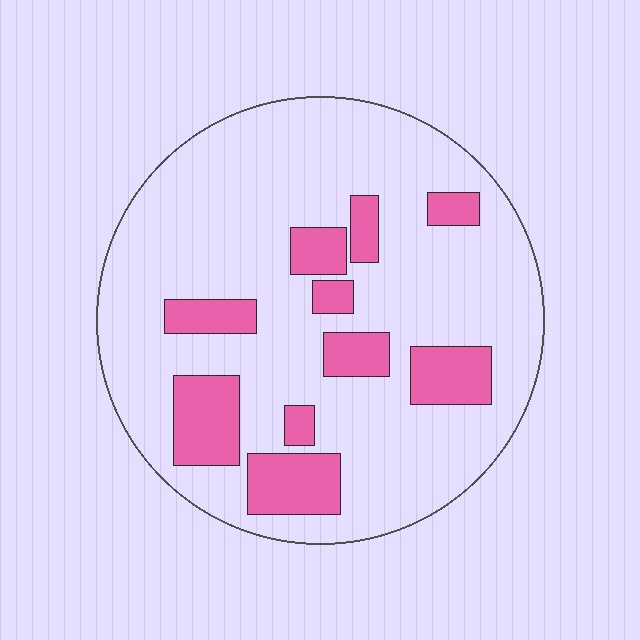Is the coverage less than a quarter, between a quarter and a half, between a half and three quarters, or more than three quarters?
Less than a quarter.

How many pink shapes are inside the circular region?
10.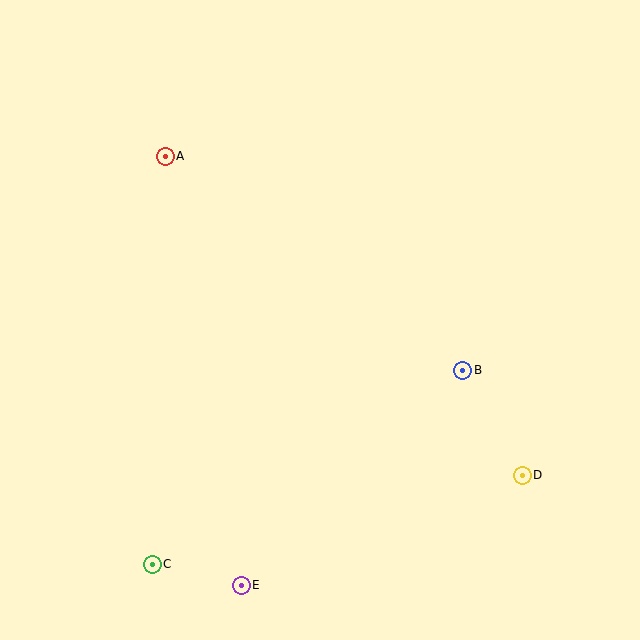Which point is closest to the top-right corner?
Point B is closest to the top-right corner.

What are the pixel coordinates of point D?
Point D is at (522, 475).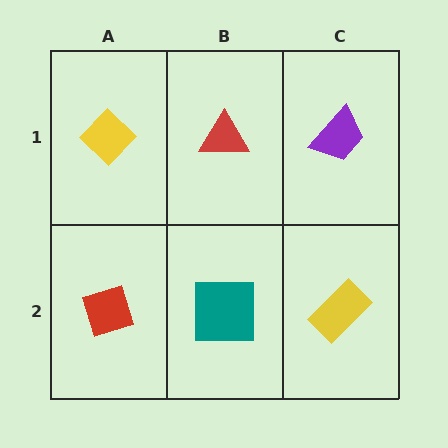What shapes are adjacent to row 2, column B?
A red triangle (row 1, column B), a red diamond (row 2, column A), a yellow rectangle (row 2, column C).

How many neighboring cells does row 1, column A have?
2.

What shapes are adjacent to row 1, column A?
A red diamond (row 2, column A), a red triangle (row 1, column B).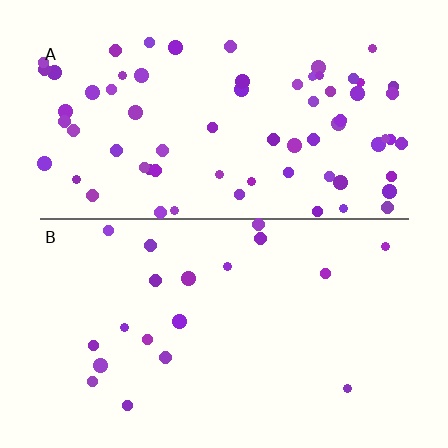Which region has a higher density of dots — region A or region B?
A (the top).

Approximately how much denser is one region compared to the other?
Approximately 3.6× — region A over region B.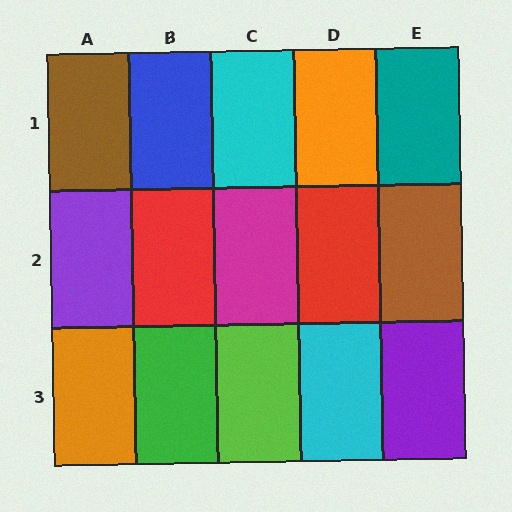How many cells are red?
2 cells are red.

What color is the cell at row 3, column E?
Purple.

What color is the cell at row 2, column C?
Magenta.